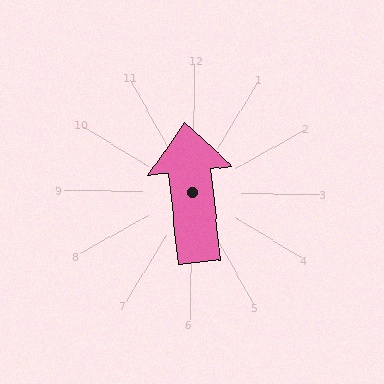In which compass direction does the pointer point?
North.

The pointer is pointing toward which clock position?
Roughly 12 o'clock.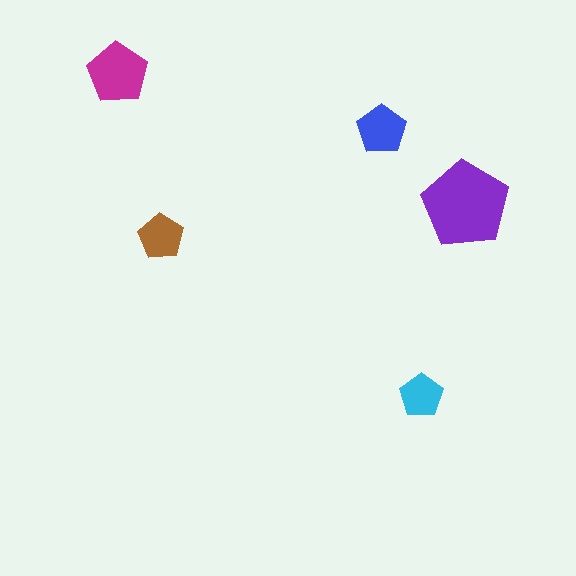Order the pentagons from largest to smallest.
the purple one, the magenta one, the blue one, the brown one, the cyan one.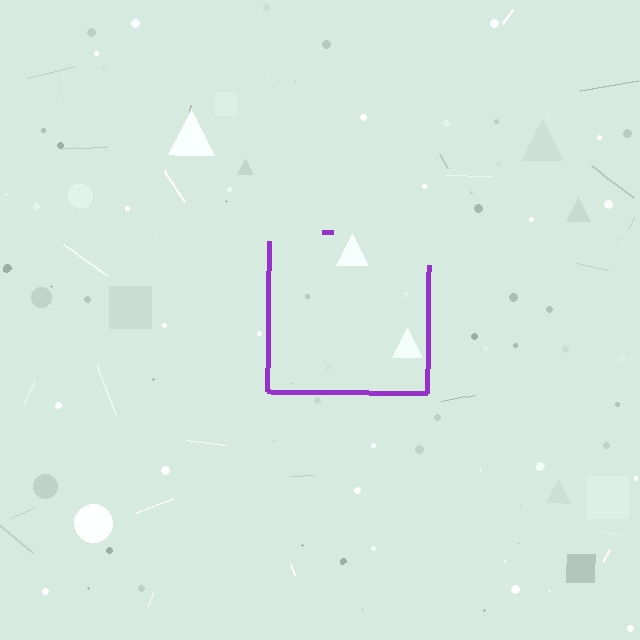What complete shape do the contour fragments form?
The contour fragments form a square.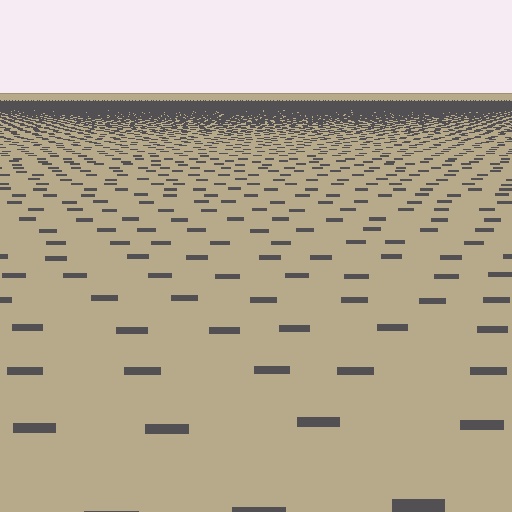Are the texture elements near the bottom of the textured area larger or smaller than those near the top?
Larger. Near the bottom, elements are closer to the viewer and appear at a bigger on-screen size.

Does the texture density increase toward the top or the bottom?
Density increases toward the top.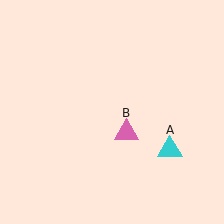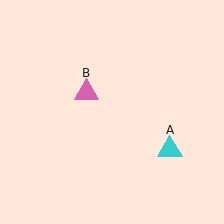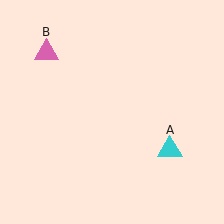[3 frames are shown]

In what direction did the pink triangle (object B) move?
The pink triangle (object B) moved up and to the left.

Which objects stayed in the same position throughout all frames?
Cyan triangle (object A) remained stationary.